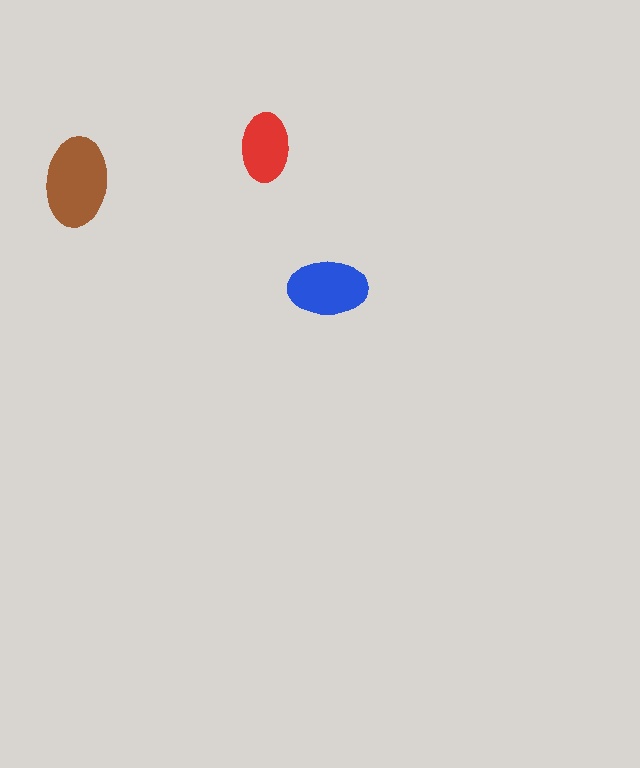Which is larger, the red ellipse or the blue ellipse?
The blue one.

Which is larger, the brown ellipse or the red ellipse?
The brown one.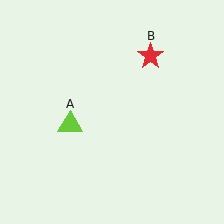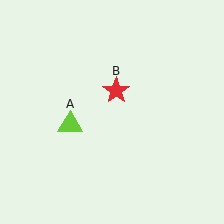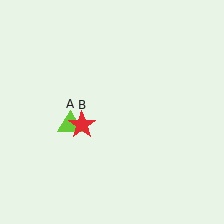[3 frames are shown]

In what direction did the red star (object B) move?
The red star (object B) moved down and to the left.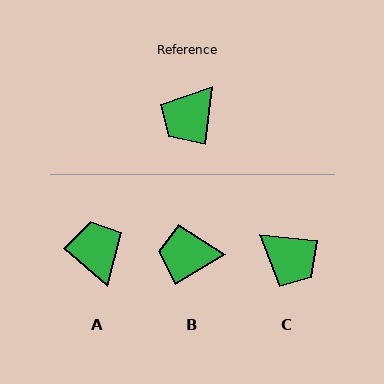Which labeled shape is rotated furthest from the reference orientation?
A, about 123 degrees away.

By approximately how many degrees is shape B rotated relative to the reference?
Approximately 51 degrees clockwise.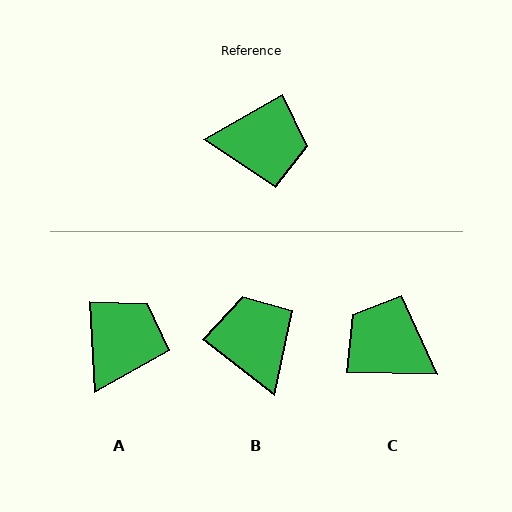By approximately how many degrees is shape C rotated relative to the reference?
Approximately 148 degrees counter-clockwise.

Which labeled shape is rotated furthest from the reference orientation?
C, about 148 degrees away.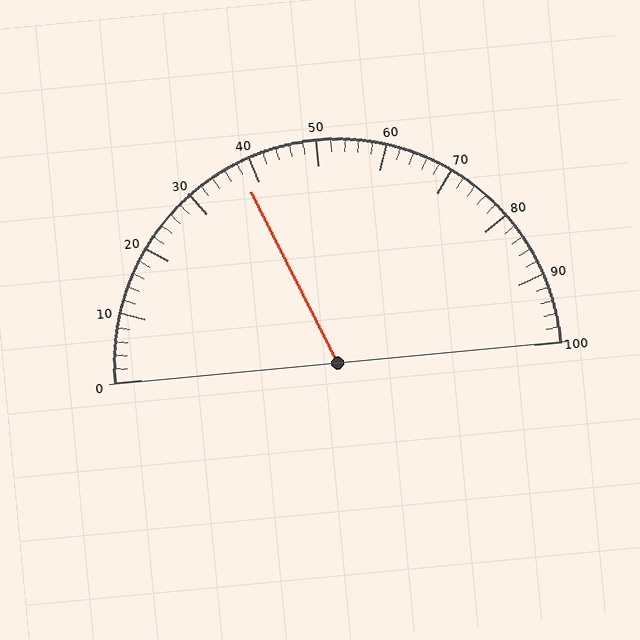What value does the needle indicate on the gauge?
The needle indicates approximately 38.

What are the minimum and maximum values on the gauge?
The gauge ranges from 0 to 100.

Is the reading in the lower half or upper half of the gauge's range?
The reading is in the lower half of the range (0 to 100).